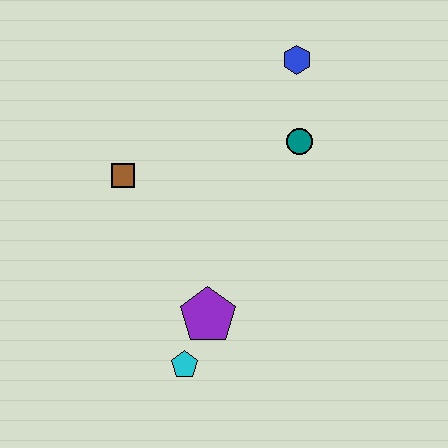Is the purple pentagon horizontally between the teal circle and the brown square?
Yes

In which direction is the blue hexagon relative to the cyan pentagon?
The blue hexagon is above the cyan pentagon.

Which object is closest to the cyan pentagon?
The purple pentagon is closest to the cyan pentagon.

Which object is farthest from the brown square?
The blue hexagon is farthest from the brown square.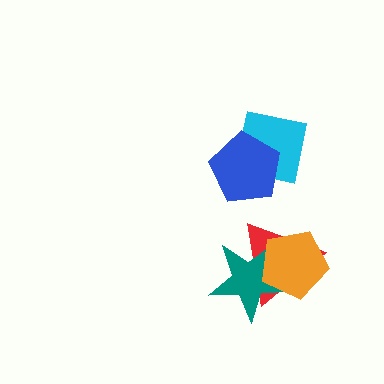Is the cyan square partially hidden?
Yes, it is partially covered by another shape.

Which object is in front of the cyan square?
The blue pentagon is in front of the cyan square.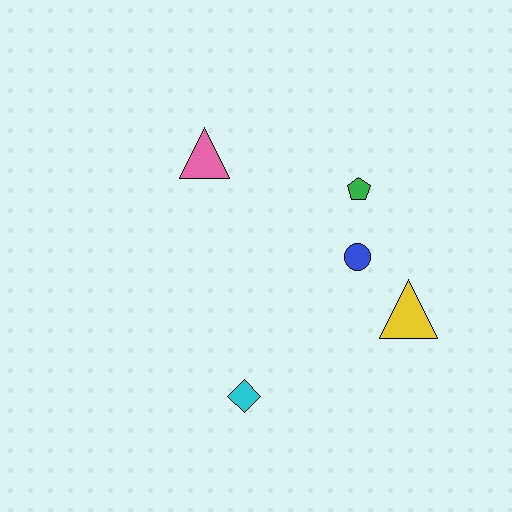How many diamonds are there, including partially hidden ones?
There is 1 diamond.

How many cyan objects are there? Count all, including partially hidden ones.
There is 1 cyan object.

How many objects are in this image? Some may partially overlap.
There are 5 objects.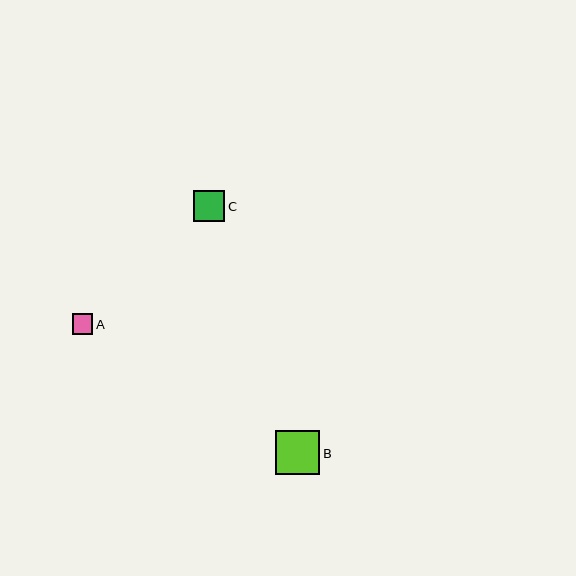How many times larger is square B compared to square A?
Square B is approximately 2.1 times the size of square A.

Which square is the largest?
Square B is the largest with a size of approximately 44 pixels.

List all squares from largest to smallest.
From largest to smallest: B, C, A.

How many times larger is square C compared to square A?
Square C is approximately 1.5 times the size of square A.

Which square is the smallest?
Square A is the smallest with a size of approximately 21 pixels.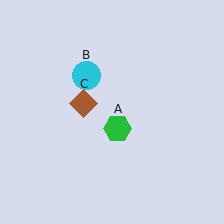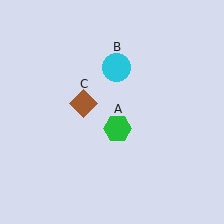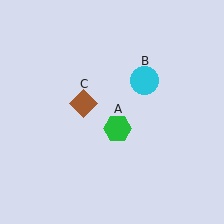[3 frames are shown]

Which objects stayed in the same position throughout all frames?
Green hexagon (object A) and brown diamond (object C) remained stationary.